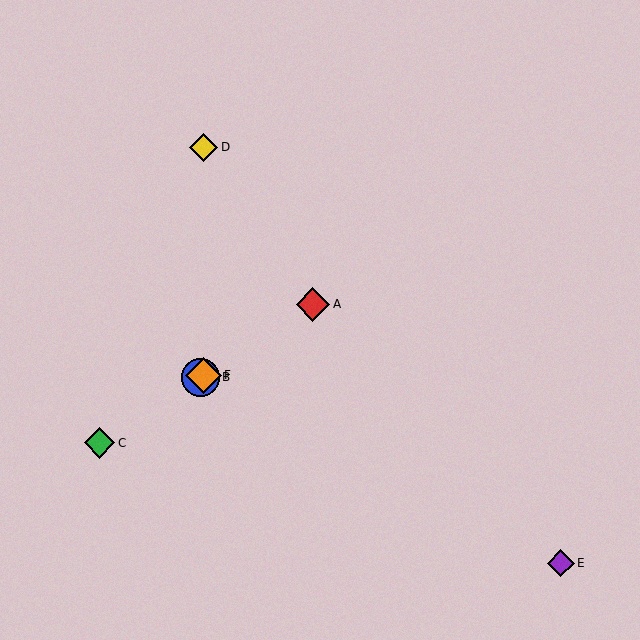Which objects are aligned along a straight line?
Objects A, B, C, F are aligned along a straight line.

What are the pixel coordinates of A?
Object A is at (313, 304).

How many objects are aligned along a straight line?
4 objects (A, B, C, F) are aligned along a straight line.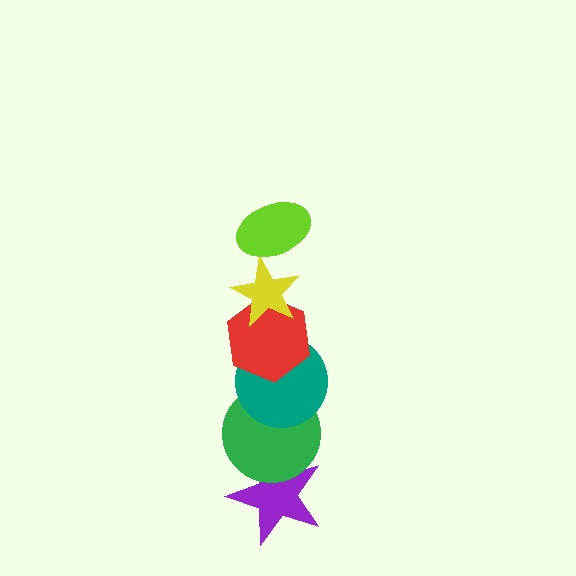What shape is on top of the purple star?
The green circle is on top of the purple star.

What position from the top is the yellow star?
The yellow star is 2nd from the top.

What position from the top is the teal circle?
The teal circle is 4th from the top.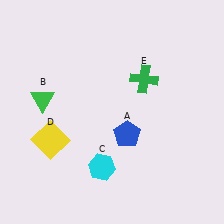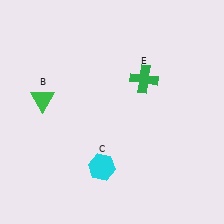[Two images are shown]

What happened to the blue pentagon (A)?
The blue pentagon (A) was removed in Image 2. It was in the bottom-right area of Image 1.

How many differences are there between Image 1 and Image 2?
There are 2 differences between the two images.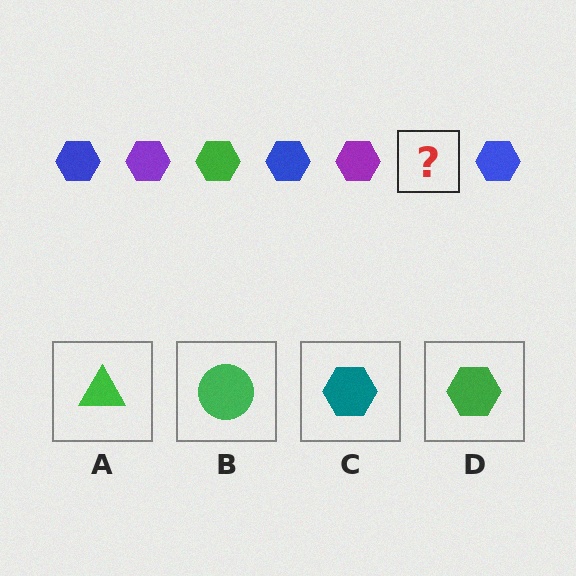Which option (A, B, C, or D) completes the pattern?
D.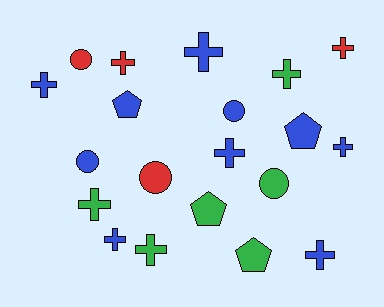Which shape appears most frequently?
Cross, with 11 objects.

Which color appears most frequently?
Blue, with 10 objects.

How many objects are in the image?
There are 20 objects.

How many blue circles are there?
There are 2 blue circles.